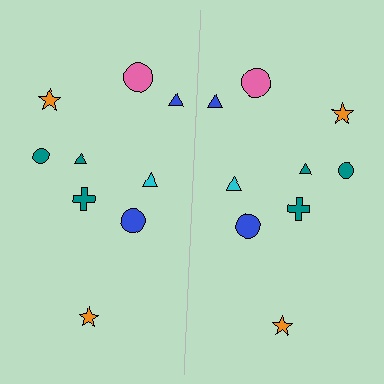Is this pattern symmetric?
Yes, this pattern has bilateral (reflection) symmetry.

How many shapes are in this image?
There are 18 shapes in this image.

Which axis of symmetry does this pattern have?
The pattern has a vertical axis of symmetry running through the center of the image.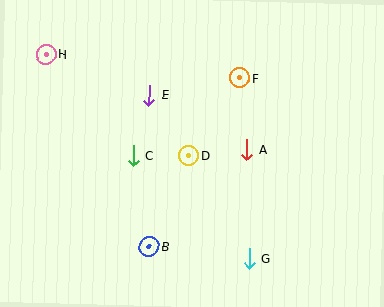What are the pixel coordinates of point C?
Point C is at (133, 156).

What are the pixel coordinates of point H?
Point H is at (46, 55).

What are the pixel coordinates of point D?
Point D is at (189, 156).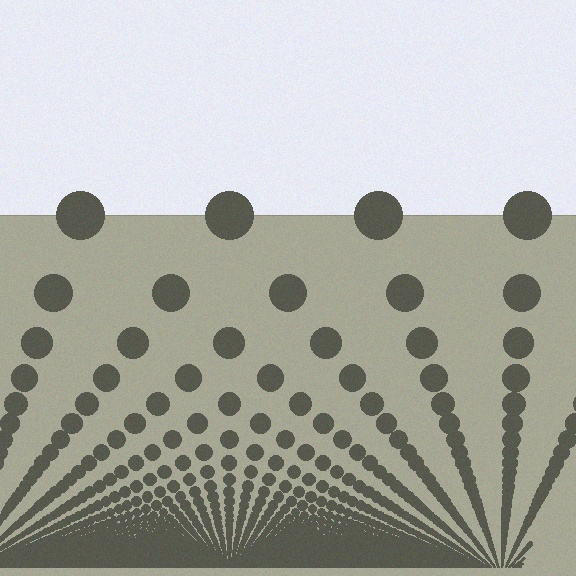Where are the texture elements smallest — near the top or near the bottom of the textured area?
Near the bottom.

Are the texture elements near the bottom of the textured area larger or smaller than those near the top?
Smaller. The gradient is inverted — elements near the bottom are smaller and denser.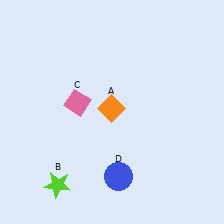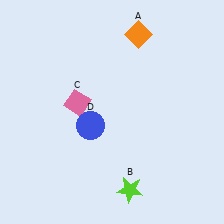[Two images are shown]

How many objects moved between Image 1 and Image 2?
3 objects moved between the two images.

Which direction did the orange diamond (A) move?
The orange diamond (A) moved up.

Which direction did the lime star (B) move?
The lime star (B) moved right.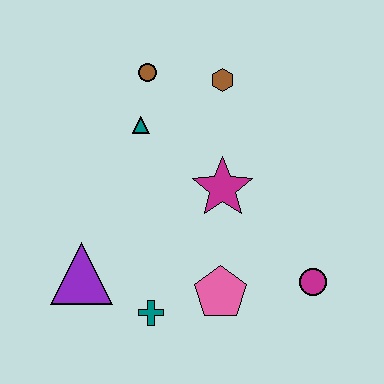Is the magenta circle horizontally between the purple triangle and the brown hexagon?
No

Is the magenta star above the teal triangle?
No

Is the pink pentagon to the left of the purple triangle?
No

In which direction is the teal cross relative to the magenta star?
The teal cross is below the magenta star.